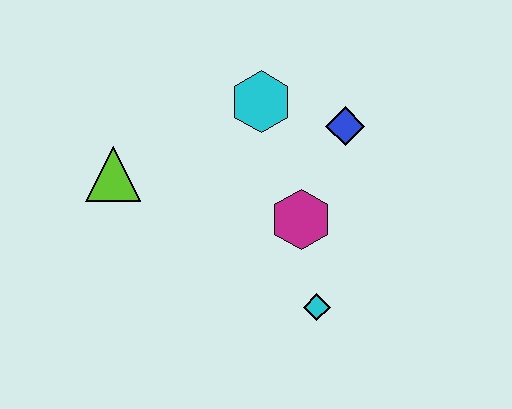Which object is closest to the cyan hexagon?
The blue diamond is closest to the cyan hexagon.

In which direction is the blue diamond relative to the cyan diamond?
The blue diamond is above the cyan diamond.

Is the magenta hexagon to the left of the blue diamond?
Yes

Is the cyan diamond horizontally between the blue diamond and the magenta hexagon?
Yes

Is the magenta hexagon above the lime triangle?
No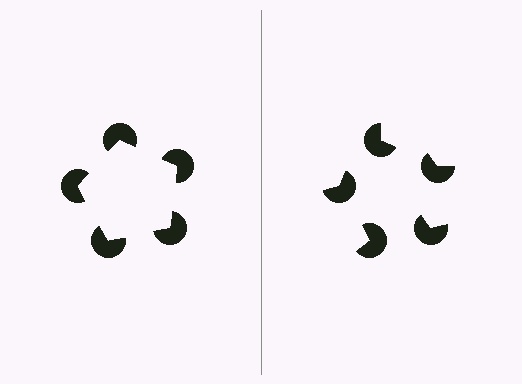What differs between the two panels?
The pac-man discs are positioned identically on both sides; only the wedge orientations differ. On the left they align to a pentagon; on the right they are misaligned.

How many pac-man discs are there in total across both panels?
10 — 5 on each side.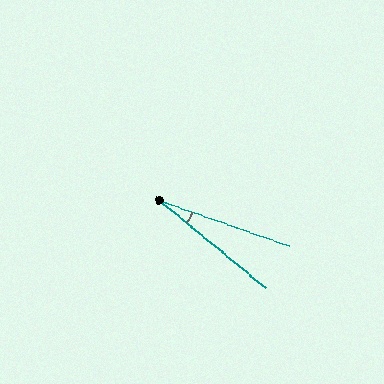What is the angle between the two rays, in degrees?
Approximately 20 degrees.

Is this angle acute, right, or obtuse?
It is acute.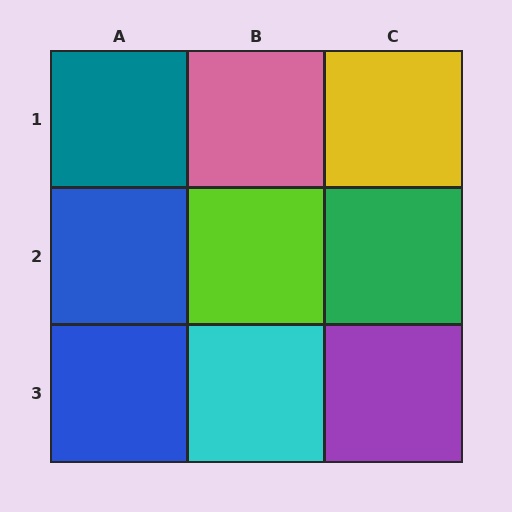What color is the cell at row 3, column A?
Blue.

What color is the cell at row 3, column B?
Cyan.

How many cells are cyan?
1 cell is cyan.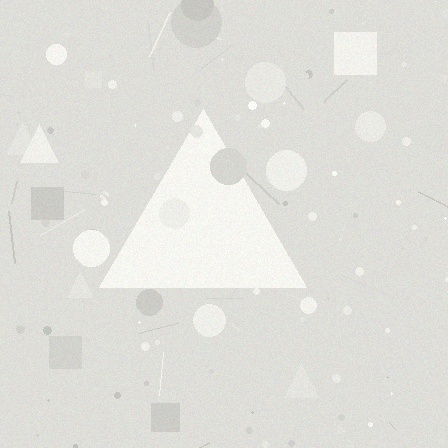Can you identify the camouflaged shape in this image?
The camouflaged shape is a triangle.